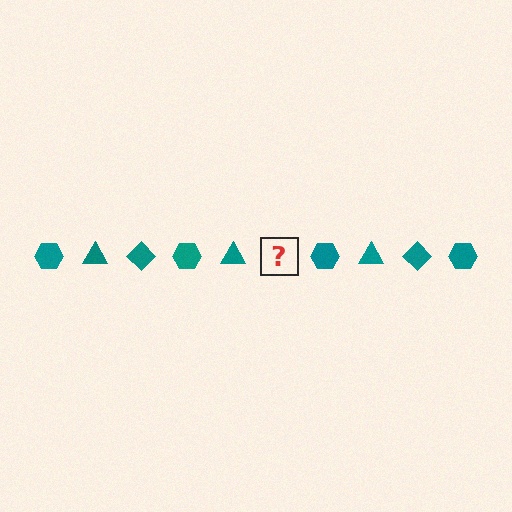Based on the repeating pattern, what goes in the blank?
The blank should be a teal diamond.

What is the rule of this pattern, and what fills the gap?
The rule is that the pattern cycles through hexagon, triangle, diamond shapes in teal. The gap should be filled with a teal diamond.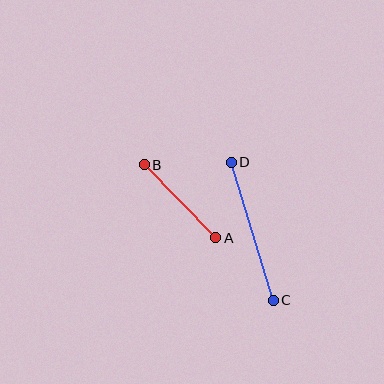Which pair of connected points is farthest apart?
Points C and D are farthest apart.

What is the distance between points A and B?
The distance is approximately 102 pixels.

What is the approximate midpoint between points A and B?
The midpoint is at approximately (180, 201) pixels.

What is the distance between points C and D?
The distance is approximately 145 pixels.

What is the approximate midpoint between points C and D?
The midpoint is at approximately (252, 231) pixels.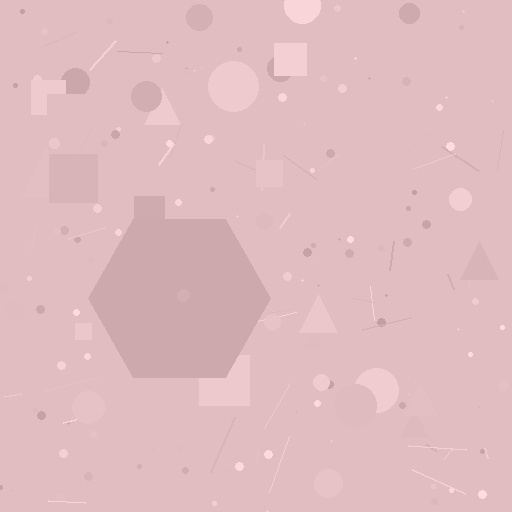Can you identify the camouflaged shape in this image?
The camouflaged shape is a hexagon.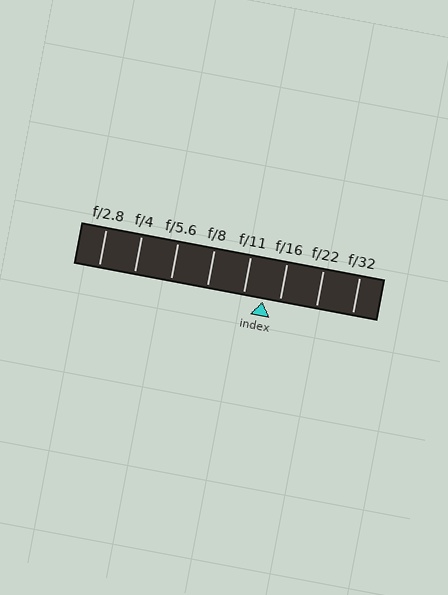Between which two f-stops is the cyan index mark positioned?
The index mark is between f/11 and f/16.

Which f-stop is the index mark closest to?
The index mark is closest to f/16.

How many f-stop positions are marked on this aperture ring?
There are 8 f-stop positions marked.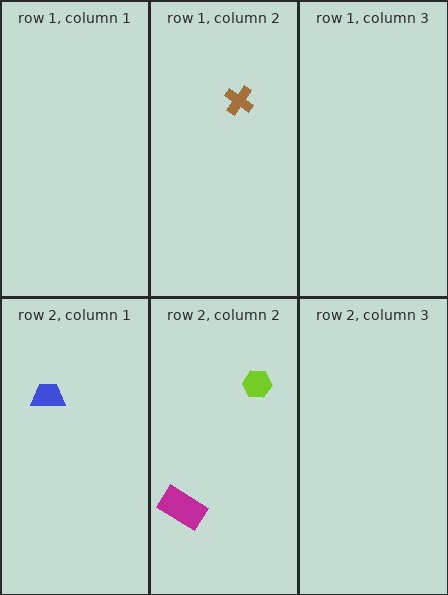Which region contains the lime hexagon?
The row 2, column 2 region.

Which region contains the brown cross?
The row 1, column 2 region.